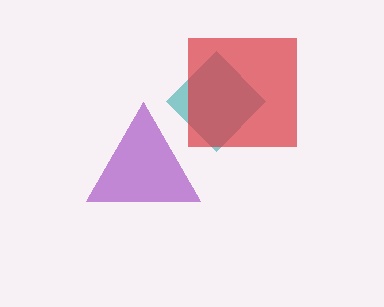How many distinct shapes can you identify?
There are 3 distinct shapes: a teal diamond, a red square, a purple triangle.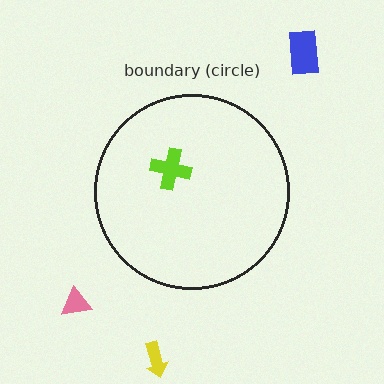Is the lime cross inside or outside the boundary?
Inside.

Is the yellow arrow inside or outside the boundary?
Outside.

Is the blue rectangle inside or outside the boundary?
Outside.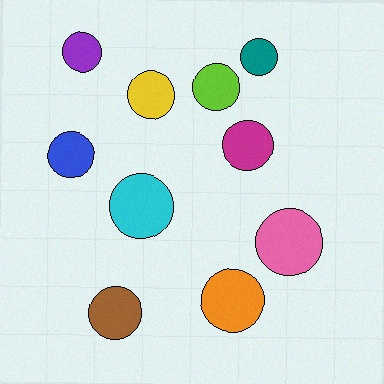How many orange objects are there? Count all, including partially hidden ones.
There is 1 orange object.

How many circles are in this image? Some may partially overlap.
There are 10 circles.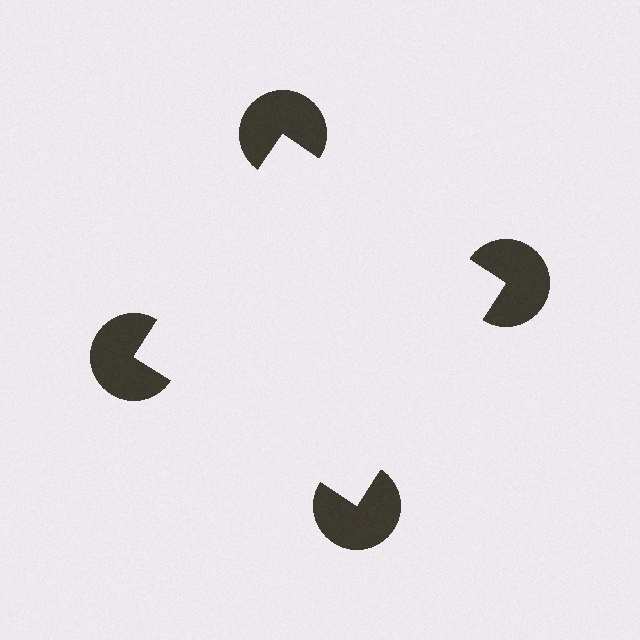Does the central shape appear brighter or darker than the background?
It typically appears slightly brighter than the background, even though no actual brightness change is drawn.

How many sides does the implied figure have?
4 sides.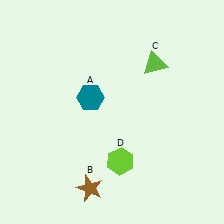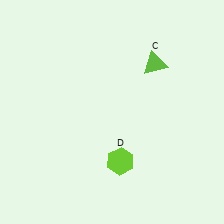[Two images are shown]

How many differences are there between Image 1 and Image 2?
There are 2 differences between the two images.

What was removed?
The teal hexagon (A), the brown star (B) were removed in Image 2.